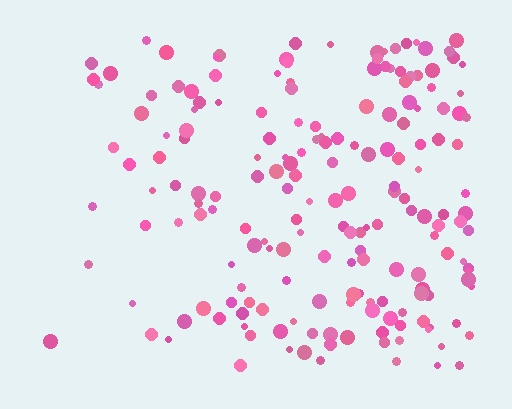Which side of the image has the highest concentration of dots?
The right.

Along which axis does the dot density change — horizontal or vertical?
Horizontal.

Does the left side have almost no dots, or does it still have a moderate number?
Still a moderate number, just noticeably fewer than the right.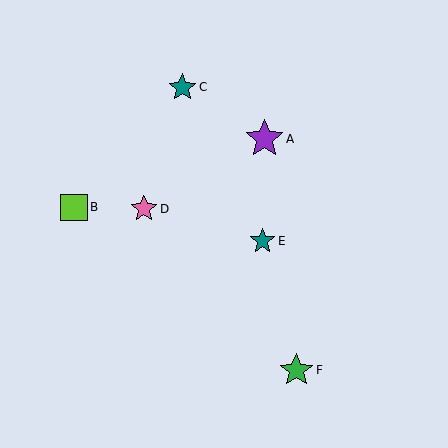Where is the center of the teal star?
The center of the teal star is at (262, 241).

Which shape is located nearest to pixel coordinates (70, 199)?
The lime square (labeled B) at (74, 207) is nearest to that location.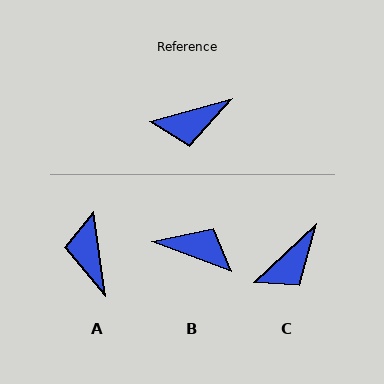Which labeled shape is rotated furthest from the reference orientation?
B, about 144 degrees away.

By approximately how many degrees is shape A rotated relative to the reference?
Approximately 98 degrees clockwise.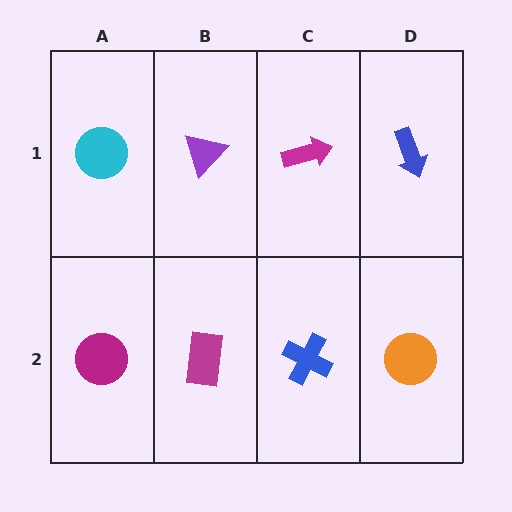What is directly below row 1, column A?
A magenta circle.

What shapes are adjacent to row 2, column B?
A purple triangle (row 1, column B), a magenta circle (row 2, column A), a blue cross (row 2, column C).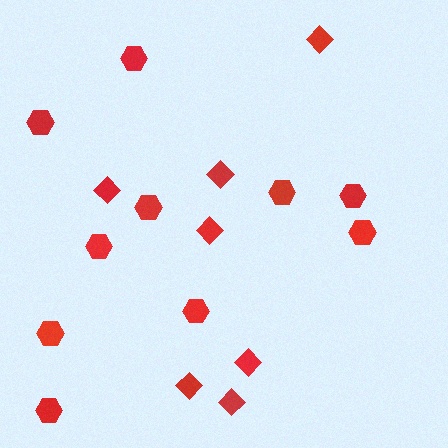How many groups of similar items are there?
There are 2 groups: one group of hexagons (10) and one group of diamonds (7).